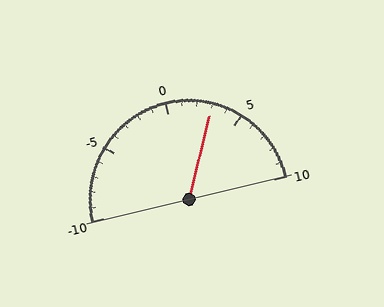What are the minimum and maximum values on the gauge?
The gauge ranges from -10 to 10.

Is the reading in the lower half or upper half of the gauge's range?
The reading is in the upper half of the range (-10 to 10).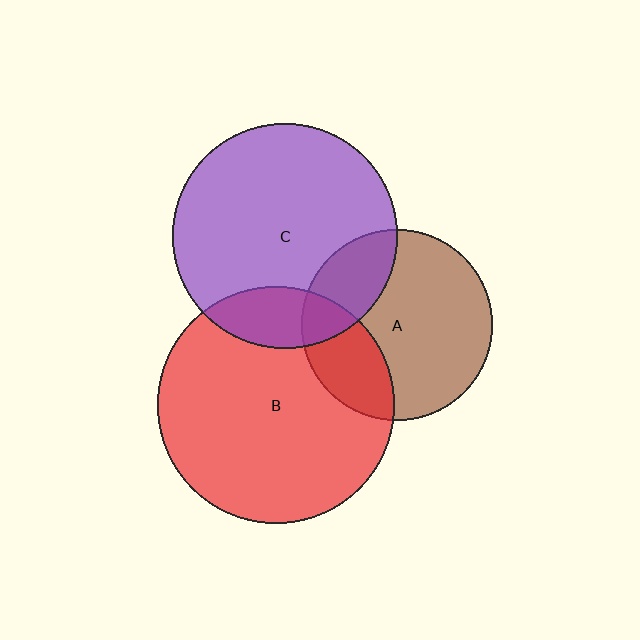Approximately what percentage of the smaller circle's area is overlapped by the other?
Approximately 25%.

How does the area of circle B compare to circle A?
Approximately 1.5 times.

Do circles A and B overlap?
Yes.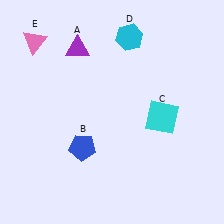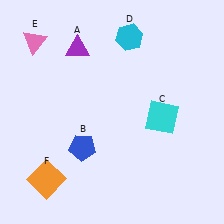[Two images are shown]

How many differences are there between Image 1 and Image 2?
There is 1 difference between the two images.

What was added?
An orange square (F) was added in Image 2.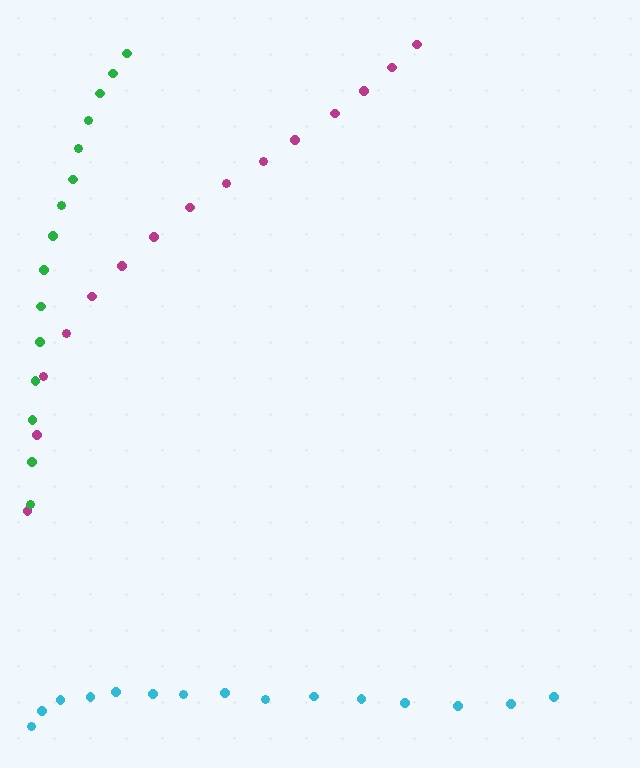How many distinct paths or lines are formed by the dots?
There are 3 distinct paths.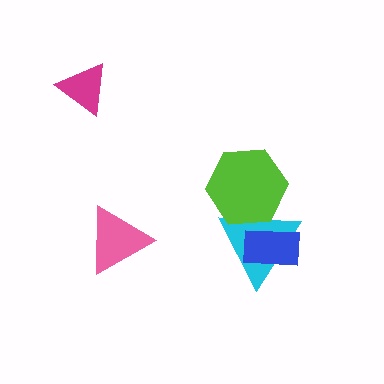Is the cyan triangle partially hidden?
Yes, it is partially covered by another shape.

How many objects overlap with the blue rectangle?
1 object overlaps with the blue rectangle.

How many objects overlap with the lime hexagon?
1 object overlaps with the lime hexagon.